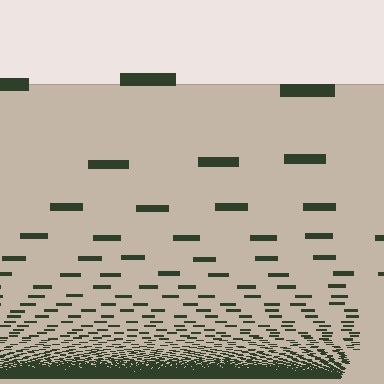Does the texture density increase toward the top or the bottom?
Density increases toward the bottom.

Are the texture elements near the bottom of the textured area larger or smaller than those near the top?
Smaller. The gradient is inverted — elements near the bottom are smaller and denser.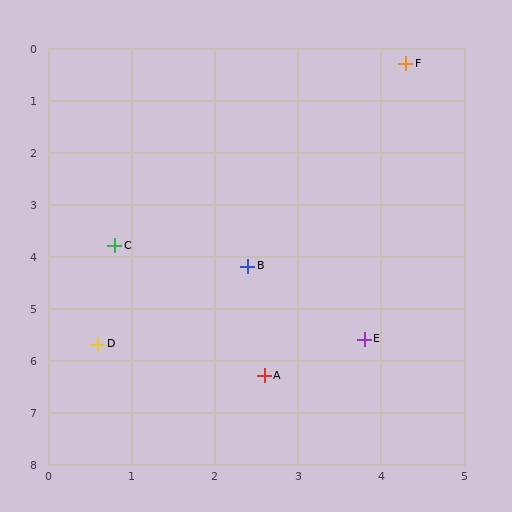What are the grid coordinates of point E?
Point E is at approximately (3.8, 5.6).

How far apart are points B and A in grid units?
Points B and A are about 2.1 grid units apart.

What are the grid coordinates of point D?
Point D is at approximately (0.6, 5.7).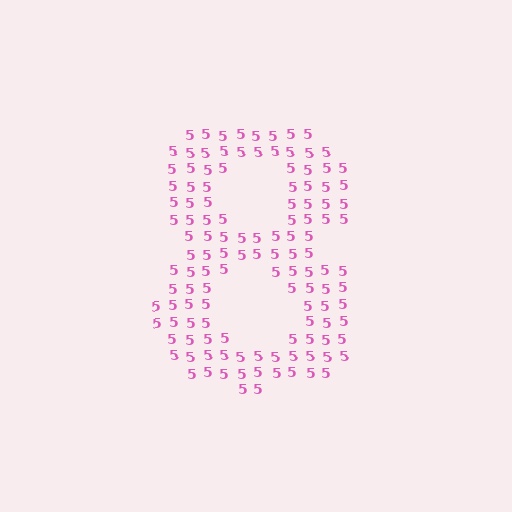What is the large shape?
The large shape is the digit 8.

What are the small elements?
The small elements are digit 5's.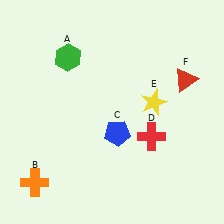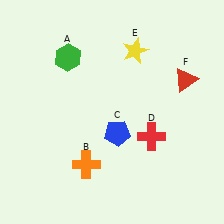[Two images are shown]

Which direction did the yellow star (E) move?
The yellow star (E) moved up.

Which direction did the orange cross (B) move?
The orange cross (B) moved right.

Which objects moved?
The objects that moved are: the orange cross (B), the yellow star (E).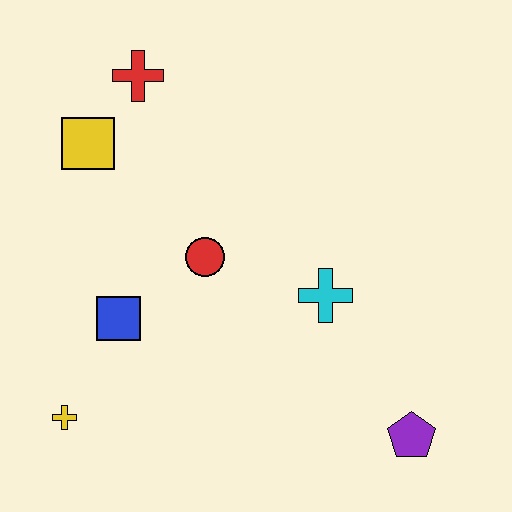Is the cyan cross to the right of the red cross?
Yes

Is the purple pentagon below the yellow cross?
Yes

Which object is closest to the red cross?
The yellow square is closest to the red cross.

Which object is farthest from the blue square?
The purple pentagon is farthest from the blue square.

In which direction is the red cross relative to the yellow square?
The red cross is above the yellow square.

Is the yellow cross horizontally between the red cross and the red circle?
No